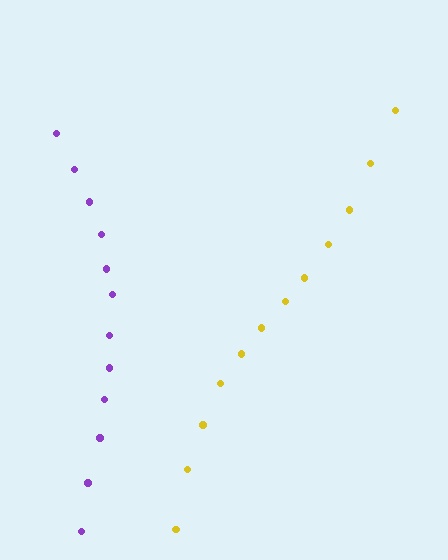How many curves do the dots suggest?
There are 2 distinct paths.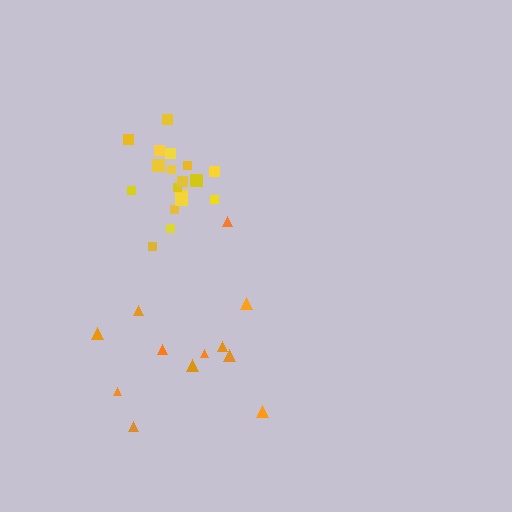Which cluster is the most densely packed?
Yellow.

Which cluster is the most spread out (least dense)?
Orange.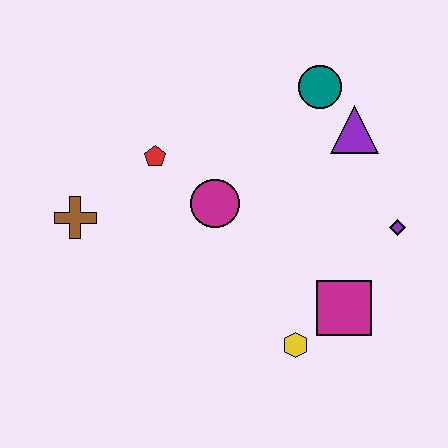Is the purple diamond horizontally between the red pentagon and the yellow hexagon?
No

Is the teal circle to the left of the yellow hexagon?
No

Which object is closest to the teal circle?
The purple triangle is closest to the teal circle.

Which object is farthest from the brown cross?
The purple diamond is farthest from the brown cross.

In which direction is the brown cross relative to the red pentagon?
The brown cross is to the left of the red pentagon.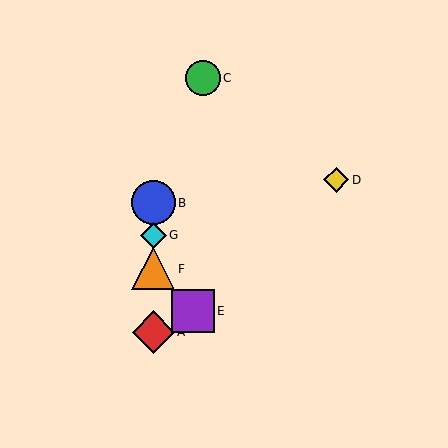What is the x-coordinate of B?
Object B is at x≈153.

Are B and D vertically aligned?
No, B is at x≈153 and D is at x≈336.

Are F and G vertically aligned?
Yes, both are at x≈153.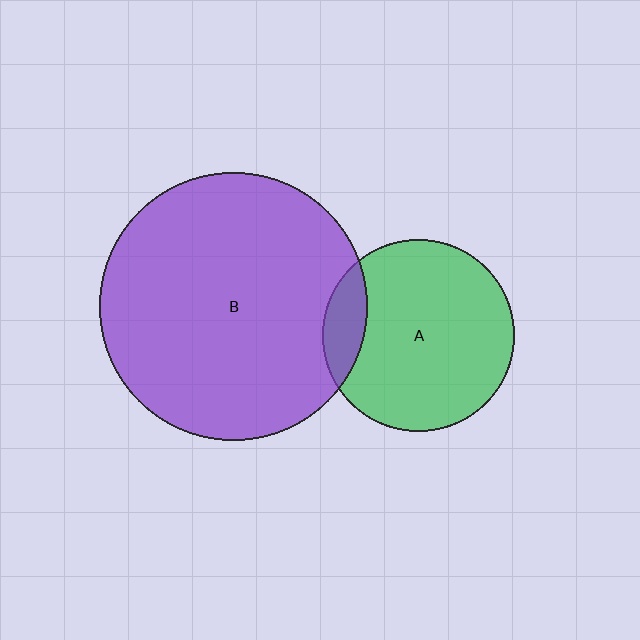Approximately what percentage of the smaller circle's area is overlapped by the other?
Approximately 15%.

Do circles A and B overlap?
Yes.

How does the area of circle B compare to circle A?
Approximately 1.9 times.